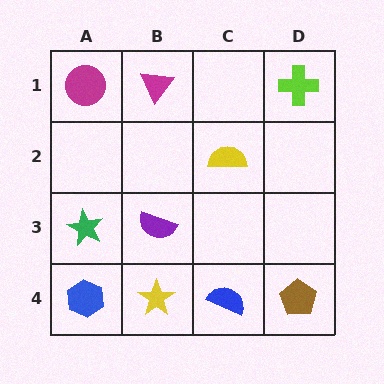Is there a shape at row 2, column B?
No, that cell is empty.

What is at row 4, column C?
A blue semicircle.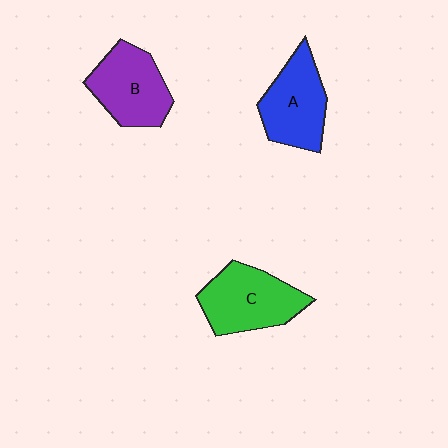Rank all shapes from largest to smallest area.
From largest to smallest: C (green), B (purple), A (blue).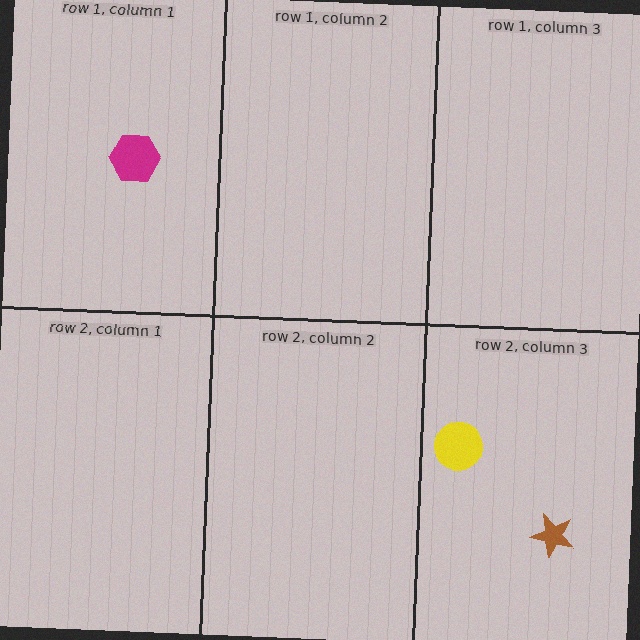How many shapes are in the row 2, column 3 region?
2.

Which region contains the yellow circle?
The row 2, column 3 region.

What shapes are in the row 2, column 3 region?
The yellow circle, the brown star.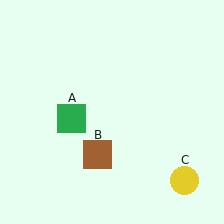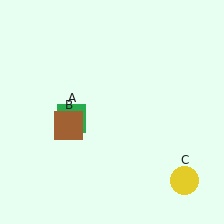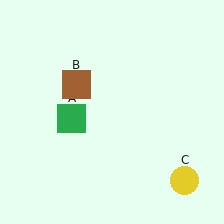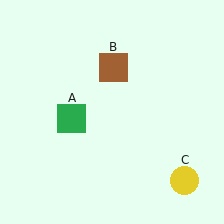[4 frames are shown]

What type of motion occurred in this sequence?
The brown square (object B) rotated clockwise around the center of the scene.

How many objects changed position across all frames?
1 object changed position: brown square (object B).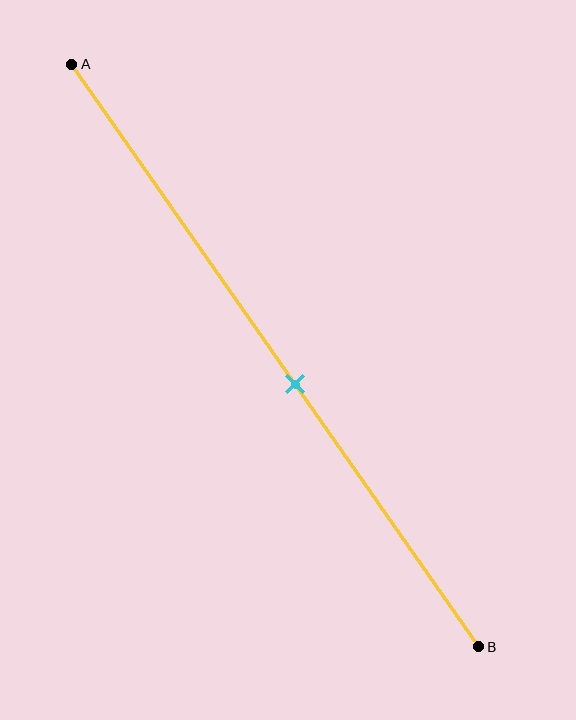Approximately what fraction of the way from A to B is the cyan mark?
The cyan mark is approximately 55% of the way from A to B.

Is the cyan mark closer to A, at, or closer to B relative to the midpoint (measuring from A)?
The cyan mark is closer to point B than the midpoint of segment AB.